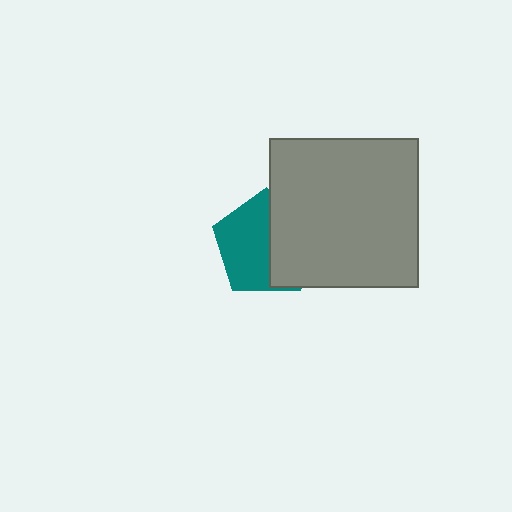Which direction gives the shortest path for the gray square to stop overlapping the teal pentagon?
Moving right gives the shortest separation.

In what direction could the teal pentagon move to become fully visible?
The teal pentagon could move left. That would shift it out from behind the gray square entirely.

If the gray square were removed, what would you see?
You would see the complete teal pentagon.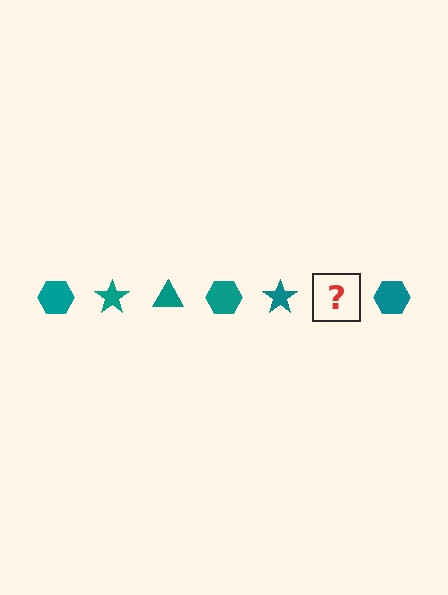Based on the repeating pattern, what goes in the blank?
The blank should be a teal triangle.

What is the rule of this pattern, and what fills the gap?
The rule is that the pattern cycles through hexagon, star, triangle shapes in teal. The gap should be filled with a teal triangle.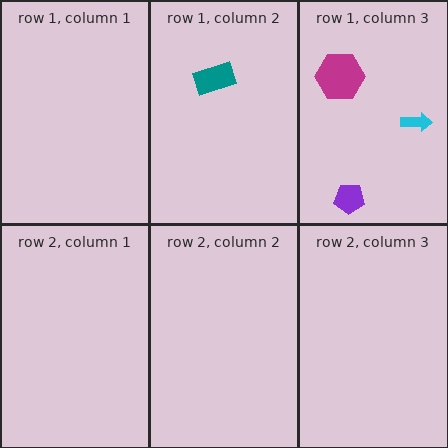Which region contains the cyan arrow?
The row 1, column 3 region.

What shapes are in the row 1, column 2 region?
The teal rectangle.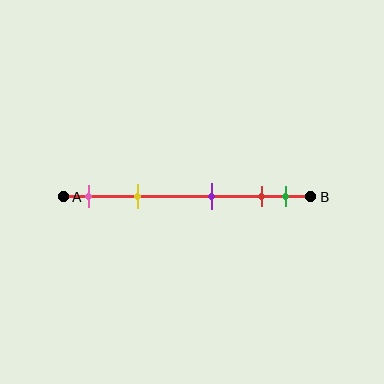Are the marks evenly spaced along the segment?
No, the marks are not evenly spaced.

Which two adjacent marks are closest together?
The red and green marks are the closest adjacent pair.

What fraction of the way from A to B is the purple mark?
The purple mark is approximately 60% (0.6) of the way from A to B.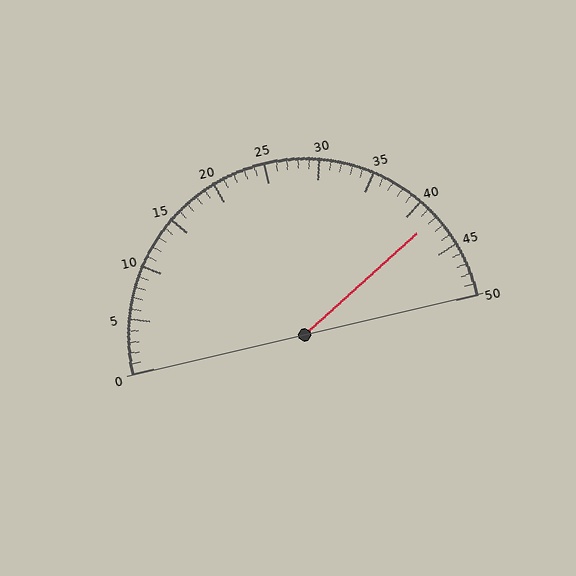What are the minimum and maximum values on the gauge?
The gauge ranges from 0 to 50.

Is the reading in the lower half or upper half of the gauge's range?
The reading is in the upper half of the range (0 to 50).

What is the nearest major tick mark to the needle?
The nearest major tick mark is 40.